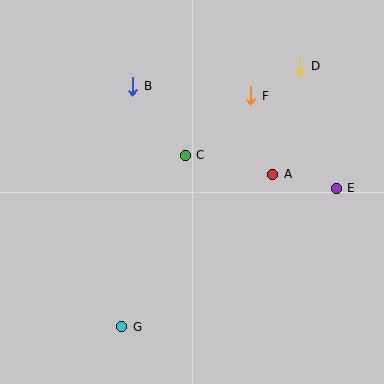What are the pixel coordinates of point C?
Point C is at (185, 155).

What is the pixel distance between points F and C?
The distance between F and C is 88 pixels.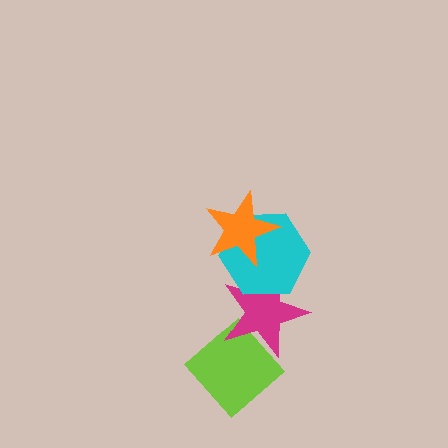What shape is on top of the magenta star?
The cyan hexagon is on top of the magenta star.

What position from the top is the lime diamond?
The lime diamond is 4th from the top.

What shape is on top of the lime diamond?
The magenta star is on top of the lime diamond.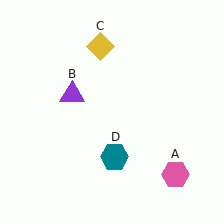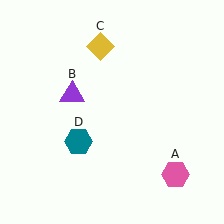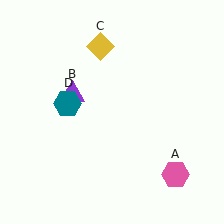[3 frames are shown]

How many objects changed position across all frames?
1 object changed position: teal hexagon (object D).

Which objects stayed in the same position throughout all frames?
Pink hexagon (object A) and purple triangle (object B) and yellow diamond (object C) remained stationary.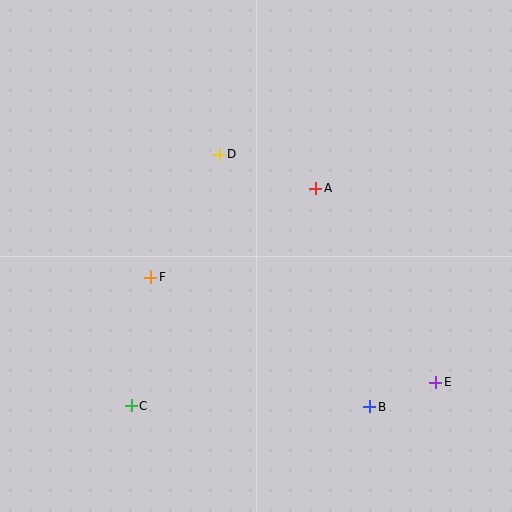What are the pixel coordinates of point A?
Point A is at (316, 188).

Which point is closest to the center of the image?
Point A at (316, 188) is closest to the center.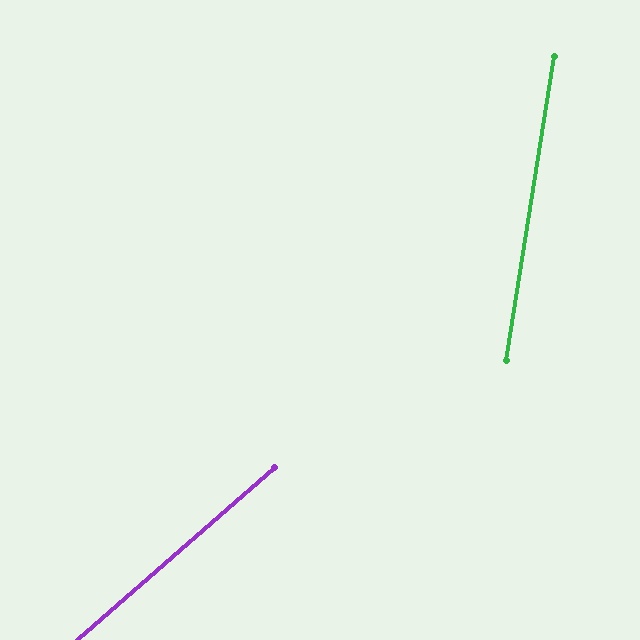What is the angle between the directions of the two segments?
Approximately 40 degrees.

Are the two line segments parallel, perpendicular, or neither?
Neither parallel nor perpendicular — they differ by about 40°.